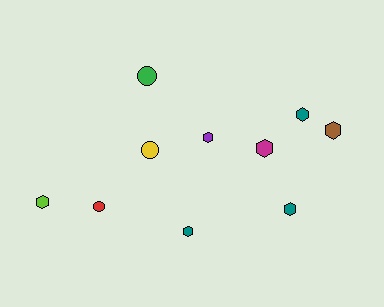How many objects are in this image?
There are 10 objects.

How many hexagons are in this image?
There are 7 hexagons.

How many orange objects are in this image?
There are no orange objects.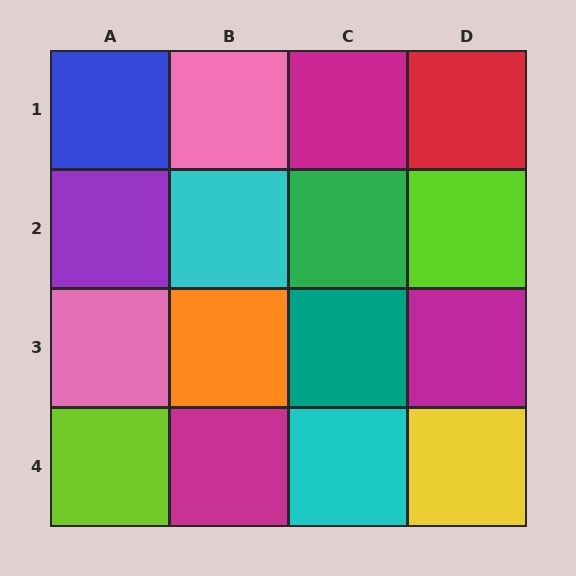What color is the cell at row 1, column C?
Magenta.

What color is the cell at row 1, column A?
Blue.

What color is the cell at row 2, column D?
Lime.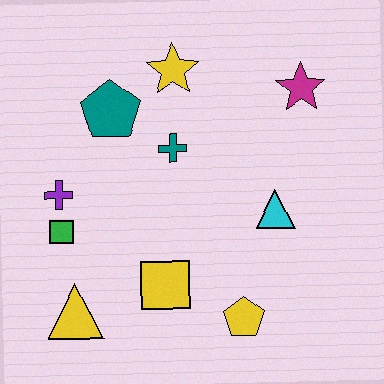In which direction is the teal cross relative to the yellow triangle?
The teal cross is above the yellow triangle.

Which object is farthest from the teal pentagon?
The yellow pentagon is farthest from the teal pentagon.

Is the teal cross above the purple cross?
Yes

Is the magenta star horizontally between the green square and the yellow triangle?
No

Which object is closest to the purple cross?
The green square is closest to the purple cross.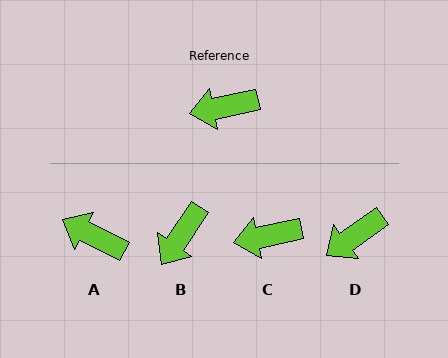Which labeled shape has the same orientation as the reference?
C.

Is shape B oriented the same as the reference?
No, it is off by about 44 degrees.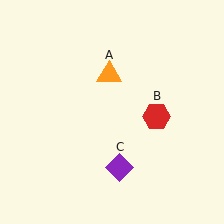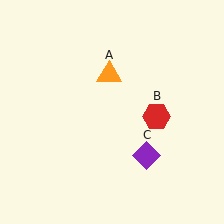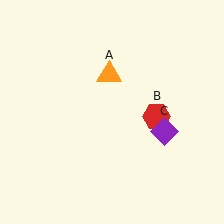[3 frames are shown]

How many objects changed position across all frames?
1 object changed position: purple diamond (object C).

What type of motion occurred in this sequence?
The purple diamond (object C) rotated counterclockwise around the center of the scene.